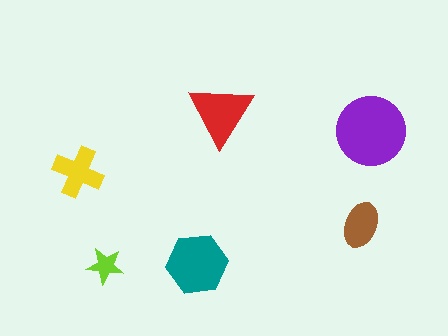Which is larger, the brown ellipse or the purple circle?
The purple circle.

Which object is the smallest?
The lime star.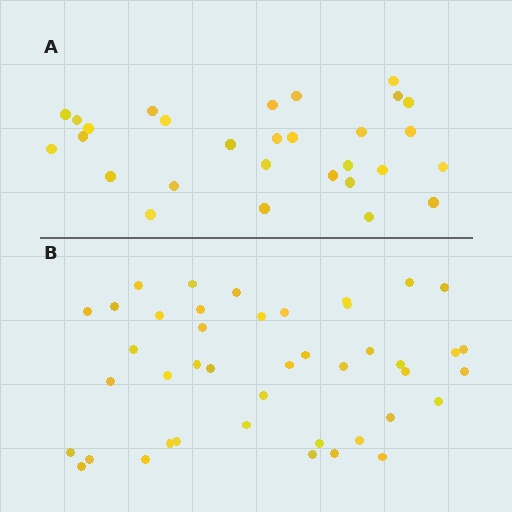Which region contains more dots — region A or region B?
Region B (the bottom region) has more dots.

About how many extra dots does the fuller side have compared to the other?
Region B has approximately 15 more dots than region A.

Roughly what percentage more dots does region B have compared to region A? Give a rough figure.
About 50% more.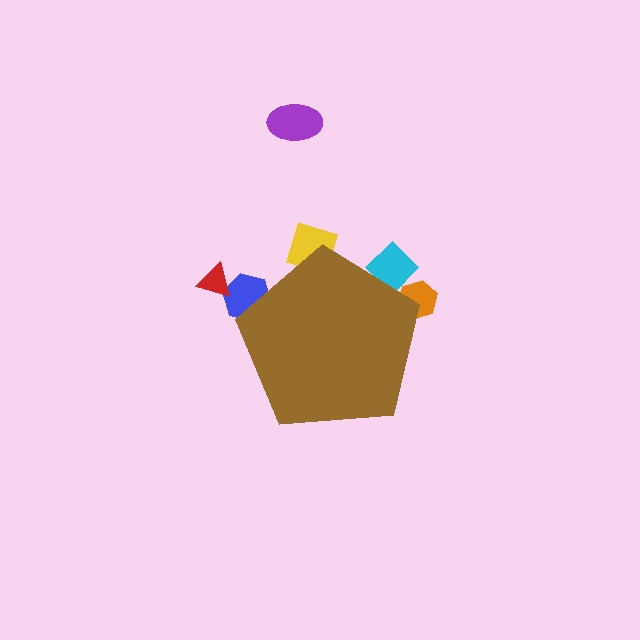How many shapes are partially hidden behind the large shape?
4 shapes are partially hidden.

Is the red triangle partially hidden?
No, the red triangle is fully visible.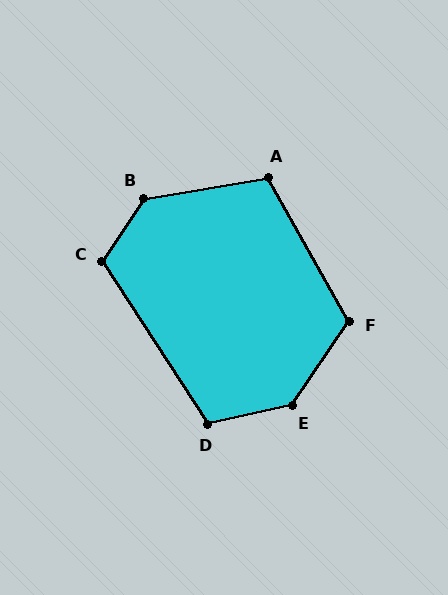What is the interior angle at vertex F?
Approximately 116 degrees (obtuse).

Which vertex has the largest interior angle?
E, at approximately 137 degrees.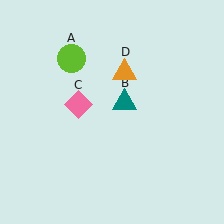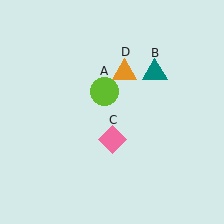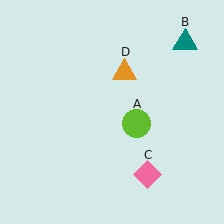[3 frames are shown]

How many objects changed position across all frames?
3 objects changed position: lime circle (object A), teal triangle (object B), pink diamond (object C).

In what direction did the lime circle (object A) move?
The lime circle (object A) moved down and to the right.